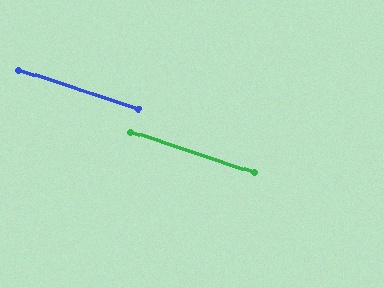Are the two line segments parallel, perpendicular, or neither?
Parallel — their directions differ by only 0.5°.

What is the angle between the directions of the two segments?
Approximately 1 degree.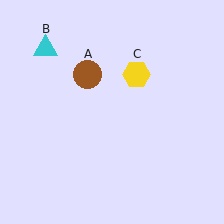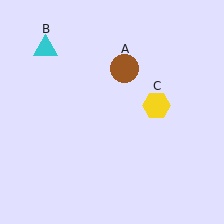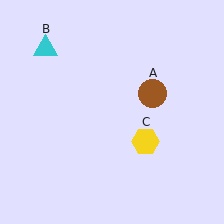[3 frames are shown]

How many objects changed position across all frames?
2 objects changed position: brown circle (object A), yellow hexagon (object C).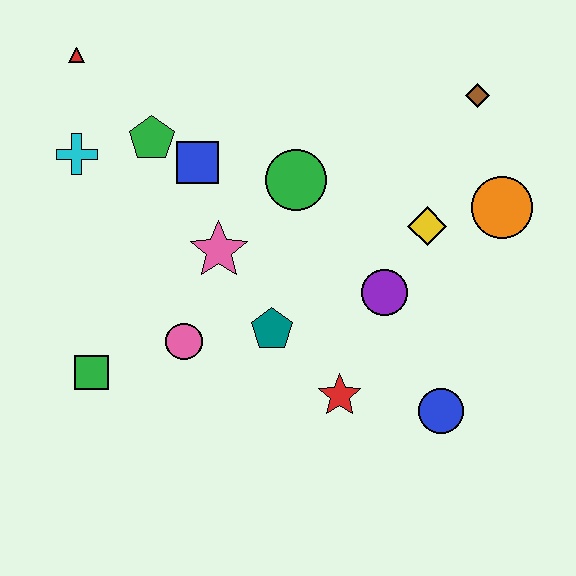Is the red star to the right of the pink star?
Yes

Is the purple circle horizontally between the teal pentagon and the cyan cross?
No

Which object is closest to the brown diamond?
The orange circle is closest to the brown diamond.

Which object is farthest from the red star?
The red triangle is farthest from the red star.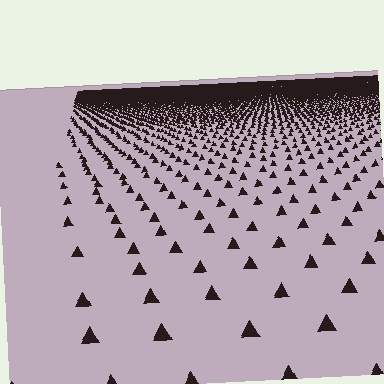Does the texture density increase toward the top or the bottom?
Density increases toward the top.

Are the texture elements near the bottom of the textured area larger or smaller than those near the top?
Larger. Near the bottom, elements are closer to the viewer and appear at a bigger on-screen size.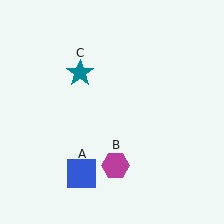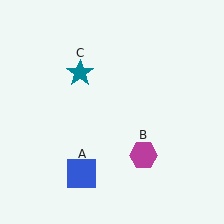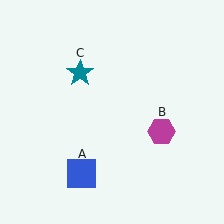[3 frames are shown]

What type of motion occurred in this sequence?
The magenta hexagon (object B) rotated counterclockwise around the center of the scene.